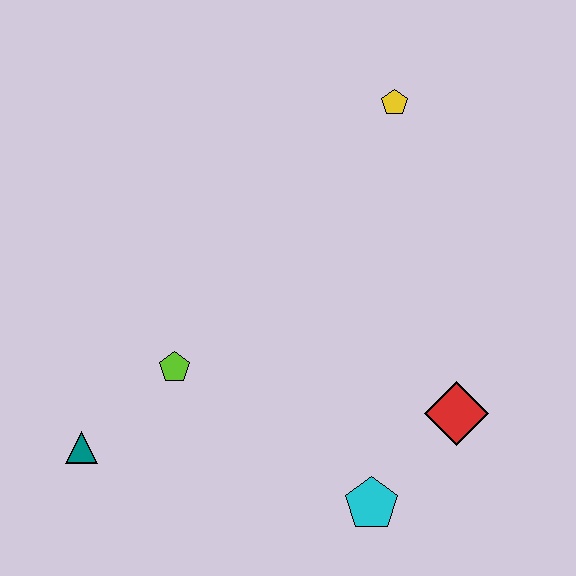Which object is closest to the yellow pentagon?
The red diamond is closest to the yellow pentagon.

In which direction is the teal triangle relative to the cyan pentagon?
The teal triangle is to the left of the cyan pentagon.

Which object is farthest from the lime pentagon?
The yellow pentagon is farthest from the lime pentagon.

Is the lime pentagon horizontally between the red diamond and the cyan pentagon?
No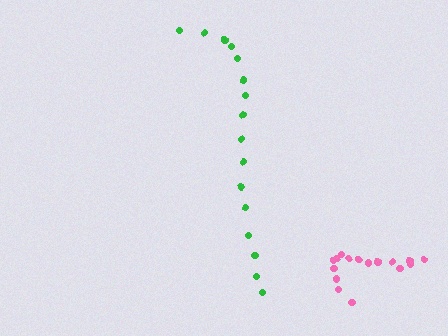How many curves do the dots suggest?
There are 2 distinct paths.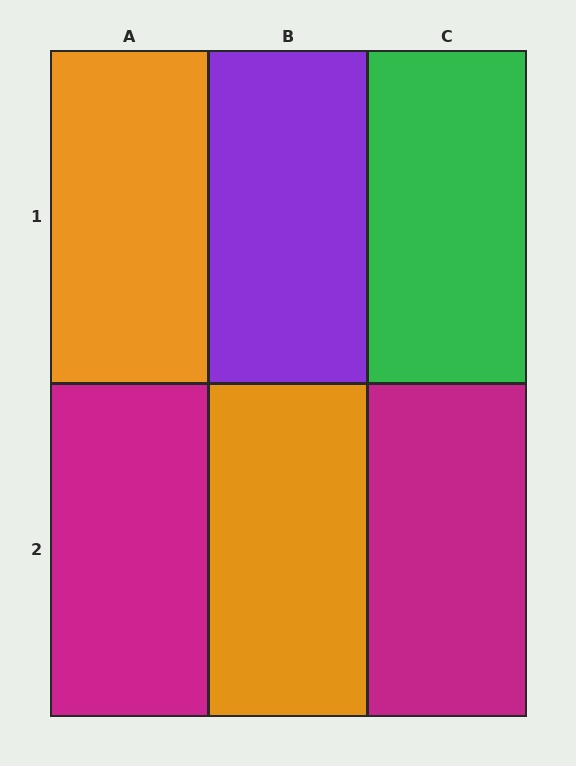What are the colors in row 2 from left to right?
Magenta, orange, magenta.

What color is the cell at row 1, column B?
Purple.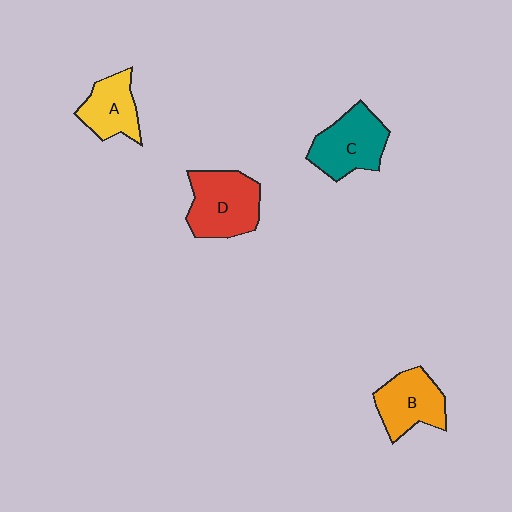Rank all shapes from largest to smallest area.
From largest to smallest: D (red), C (teal), B (orange), A (yellow).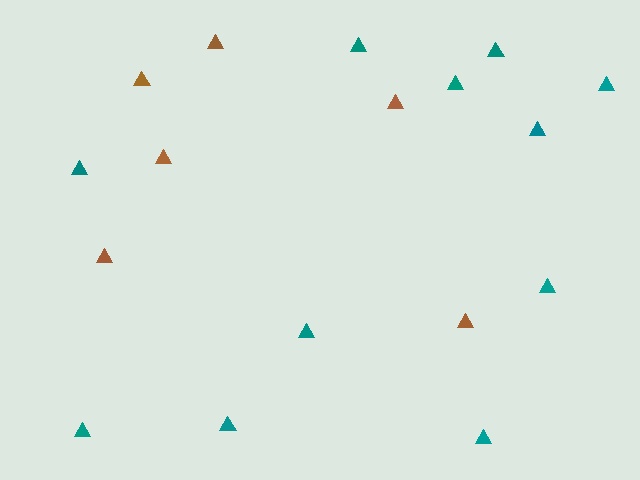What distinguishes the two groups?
There are 2 groups: one group of teal triangles (11) and one group of brown triangles (6).